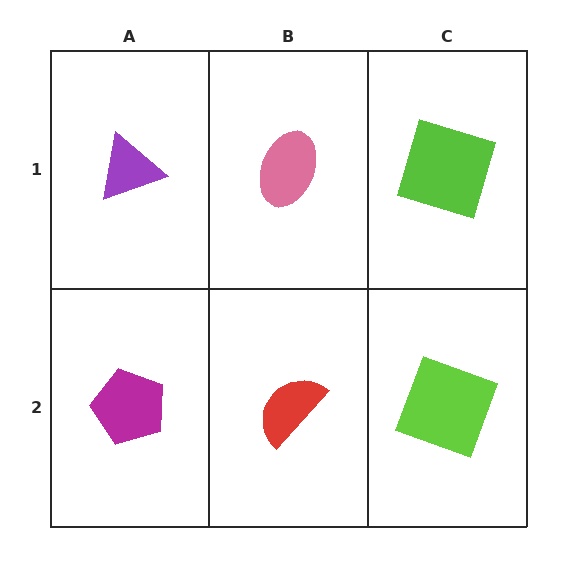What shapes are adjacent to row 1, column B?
A red semicircle (row 2, column B), a purple triangle (row 1, column A), a lime square (row 1, column C).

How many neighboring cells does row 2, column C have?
2.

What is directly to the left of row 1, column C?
A pink ellipse.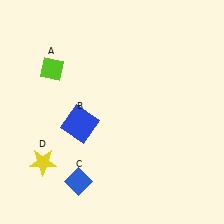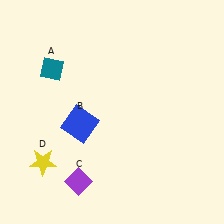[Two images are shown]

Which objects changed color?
A changed from lime to teal. C changed from blue to purple.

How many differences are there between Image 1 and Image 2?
There are 2 differences between the two images.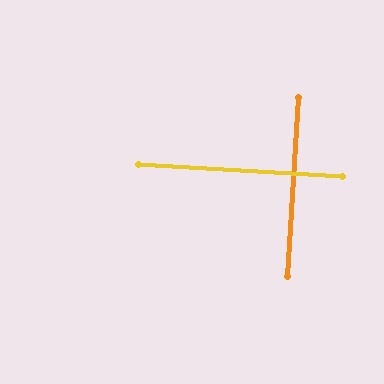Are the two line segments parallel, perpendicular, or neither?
Perpendicular — they meet at approximately 90°.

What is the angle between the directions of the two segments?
Approximately 90 degrees.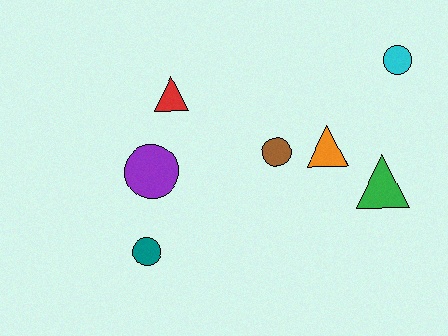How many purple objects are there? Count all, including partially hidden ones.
There is 1 purple object.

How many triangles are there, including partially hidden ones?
There are 3 triangles.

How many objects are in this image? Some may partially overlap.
There are 7 objects.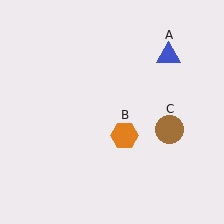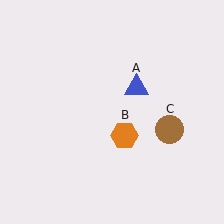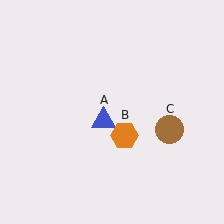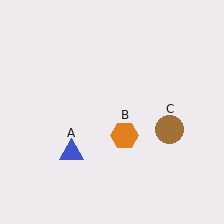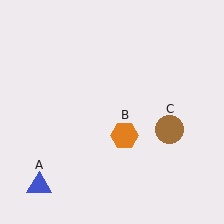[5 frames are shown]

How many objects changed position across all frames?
1 object changed position: blue triangle (object A).